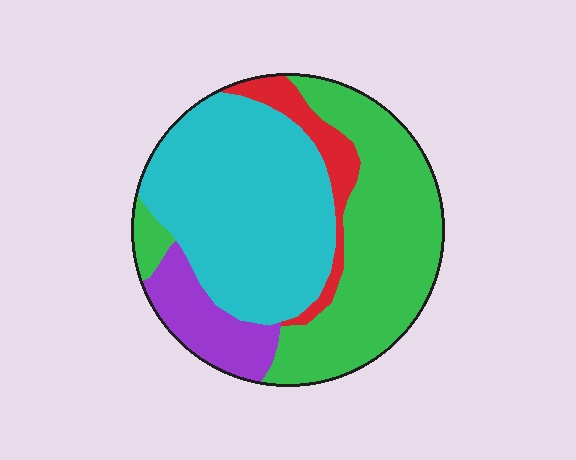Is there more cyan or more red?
Cyan.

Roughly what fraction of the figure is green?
Green covers roughly 40% of the figure.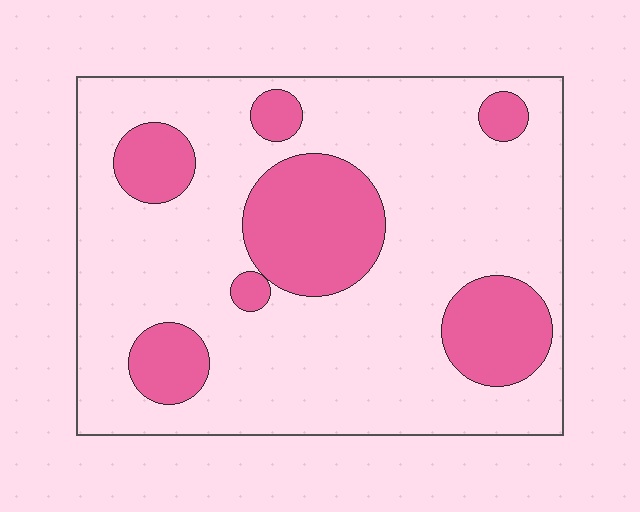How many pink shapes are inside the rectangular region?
7.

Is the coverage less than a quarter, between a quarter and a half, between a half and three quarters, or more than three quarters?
Less than a quarter.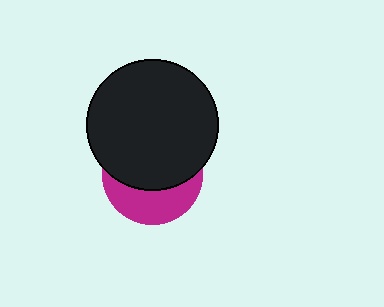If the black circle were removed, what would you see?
You would see the complete magenta circle.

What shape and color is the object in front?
The object in front is a black circle.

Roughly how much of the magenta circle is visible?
A small part of it is visible (roughly 38%).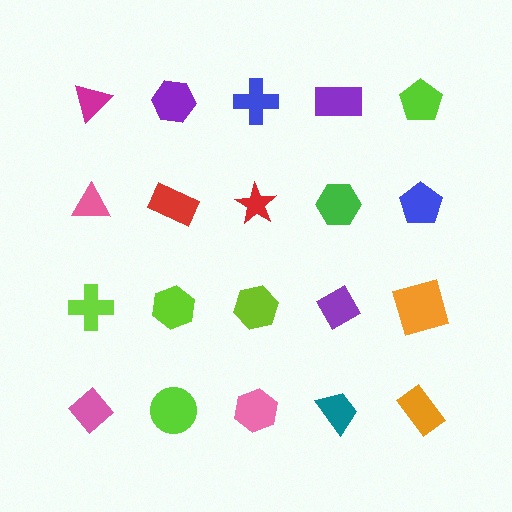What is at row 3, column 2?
A lime hexagon.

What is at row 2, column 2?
A red rectangle.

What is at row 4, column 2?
A lime circle.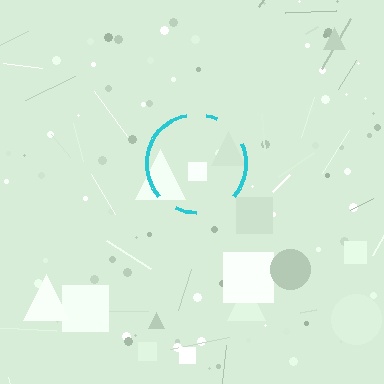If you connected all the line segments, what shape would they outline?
They would outline a circle.